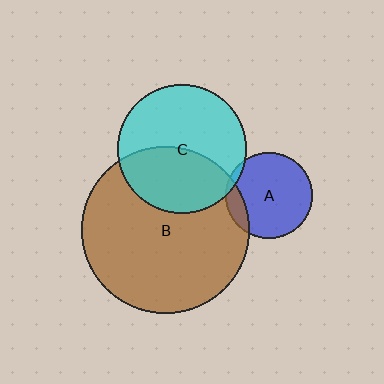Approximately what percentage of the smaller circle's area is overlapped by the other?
Approximately 5%.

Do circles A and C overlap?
Yes.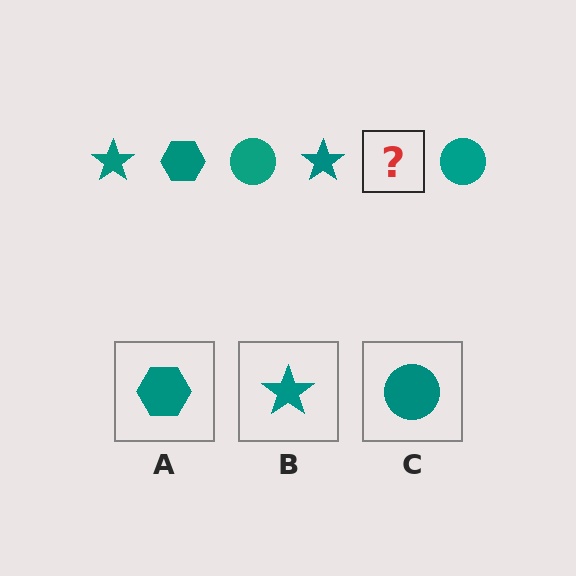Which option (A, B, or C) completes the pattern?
A.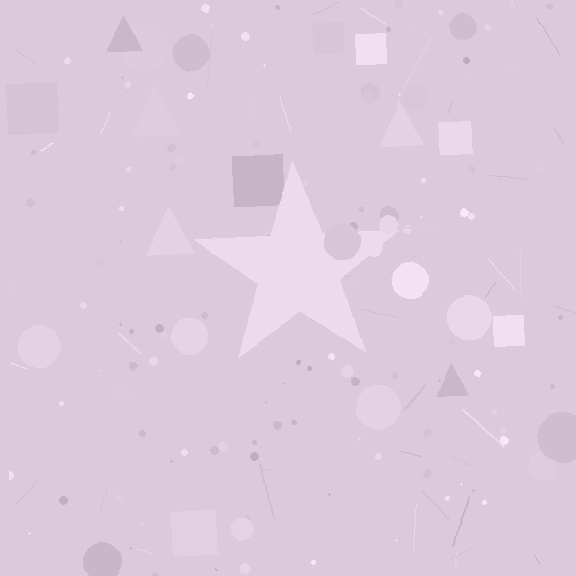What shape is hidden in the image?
A star is hidden in the image.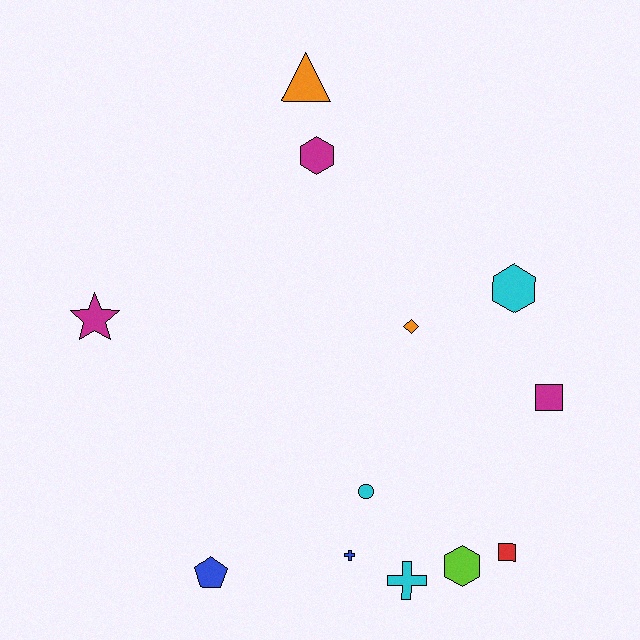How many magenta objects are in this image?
There are 3 magenta objects.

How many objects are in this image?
There are 12 objects.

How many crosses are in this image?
There are 2 crosses.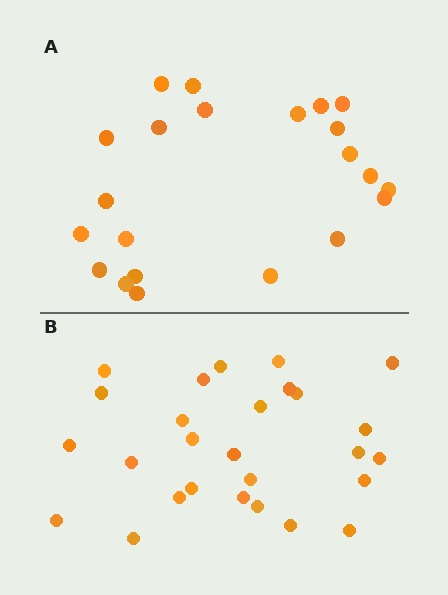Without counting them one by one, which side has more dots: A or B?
Region B (the bottom region) has more dots.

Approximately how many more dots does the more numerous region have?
Region B has about 5 more dots than region A.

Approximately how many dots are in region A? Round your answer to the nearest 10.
About 20 dots. (The exact count is 22, which rounds to 20.)